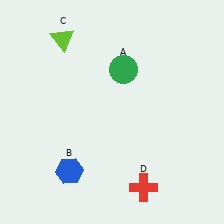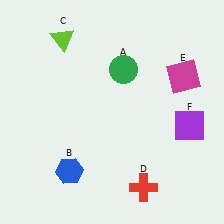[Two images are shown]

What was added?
A magenta square (E), a purple square (F) were added in Image 2.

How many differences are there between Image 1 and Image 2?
There are 2 differences between the two images.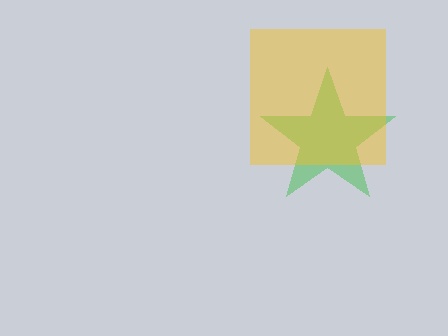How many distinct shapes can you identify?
There are 2 distinct shapes: a green star, a yellow square.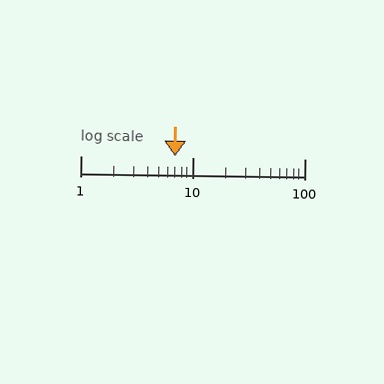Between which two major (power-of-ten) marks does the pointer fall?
The pointer is between 1 and 10.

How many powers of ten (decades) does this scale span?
The scale spans 2 decades, from 1 to 100.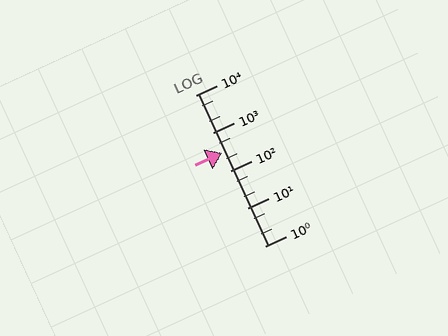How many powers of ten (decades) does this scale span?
The scale spans 4 decades, from 1 to 10000.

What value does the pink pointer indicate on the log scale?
The pointer indicates approximately 300.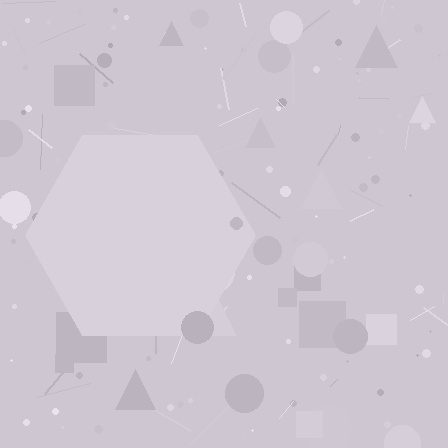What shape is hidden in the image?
A hexagon is hidden in the image.